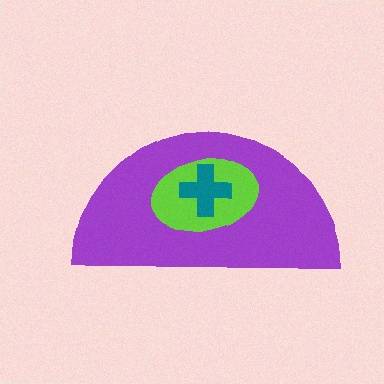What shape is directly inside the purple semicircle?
The lime ellipse.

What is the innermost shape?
The teal cross.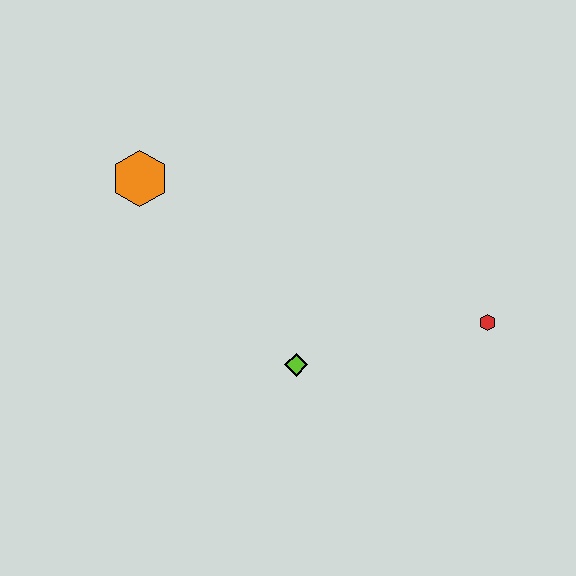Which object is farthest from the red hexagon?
The orange hexagon is farthest from the red hexagon.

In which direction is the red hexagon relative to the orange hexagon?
The red hexagon is to the right of the orange hexagon.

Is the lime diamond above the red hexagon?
No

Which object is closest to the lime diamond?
The red hexagon is closest to the lime diamond.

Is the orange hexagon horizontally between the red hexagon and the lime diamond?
No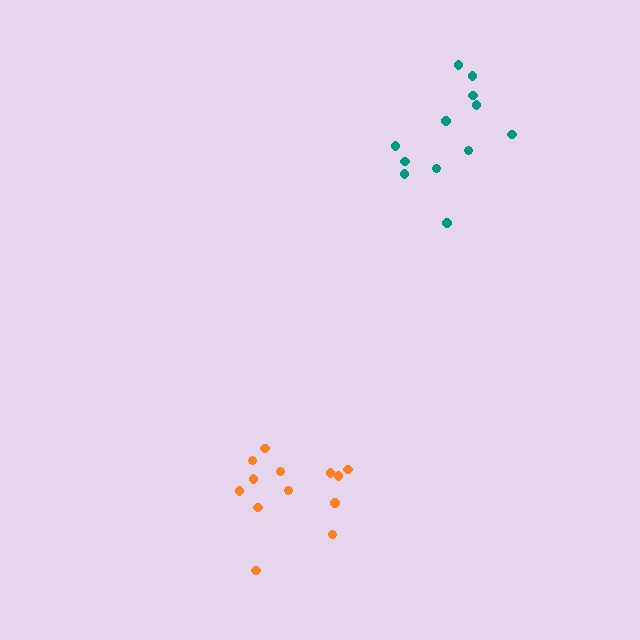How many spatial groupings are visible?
There are 2 spatial groupings.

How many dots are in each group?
Group 1: 12 dots, Group 2: 13 dots (25 total).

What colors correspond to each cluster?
The clusters are colored: teal, orange.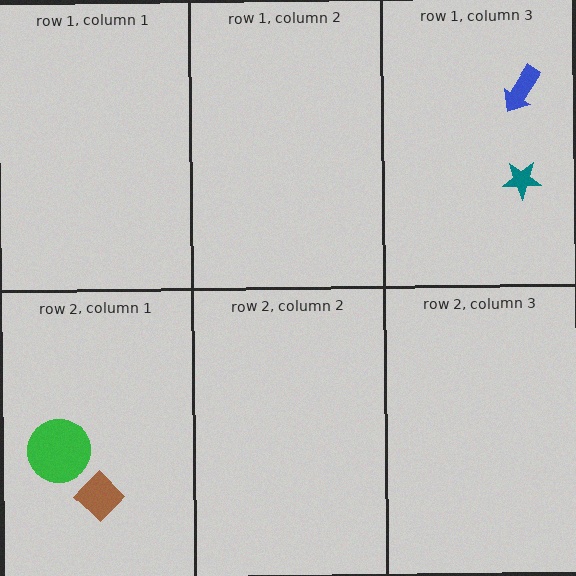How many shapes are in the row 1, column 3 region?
2.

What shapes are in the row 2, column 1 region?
The green circle, the brown diamond.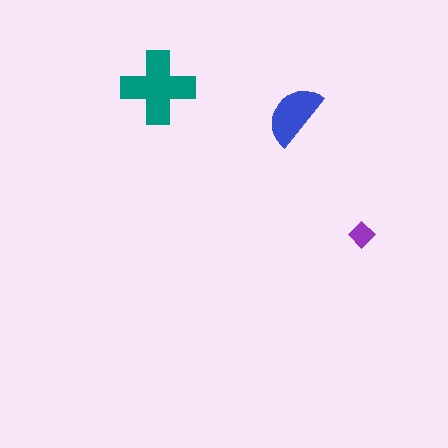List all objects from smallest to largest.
The purple diamond, the blue semicircle, the teal cross.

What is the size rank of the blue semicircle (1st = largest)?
2nd.